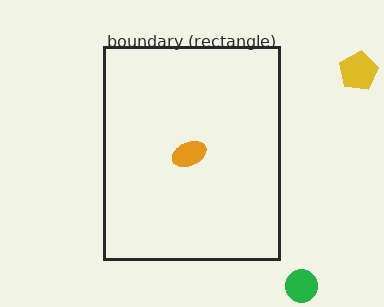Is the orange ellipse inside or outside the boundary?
Inside.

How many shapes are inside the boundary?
1 inside, 2 outside.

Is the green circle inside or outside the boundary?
Outside.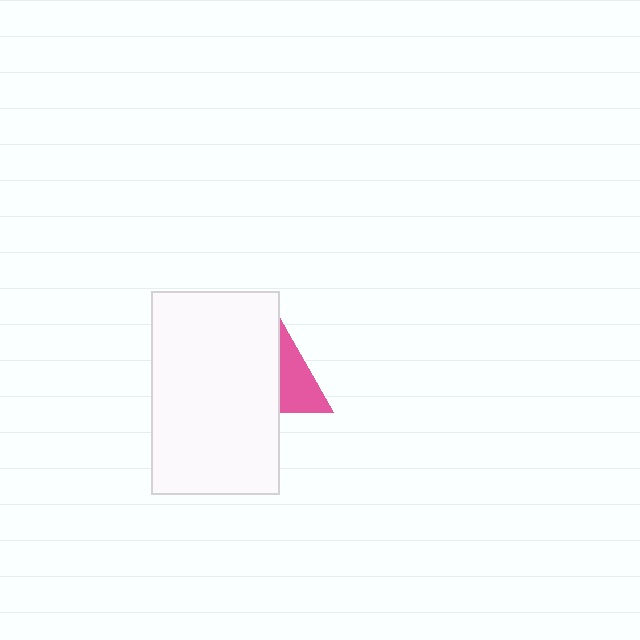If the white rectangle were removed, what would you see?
You would see the complete pink triangle.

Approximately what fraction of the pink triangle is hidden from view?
Roughly 62% of the pink triangle is hidden behind the white rectangle.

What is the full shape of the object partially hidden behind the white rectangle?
The partially hidden object is a pink triangle.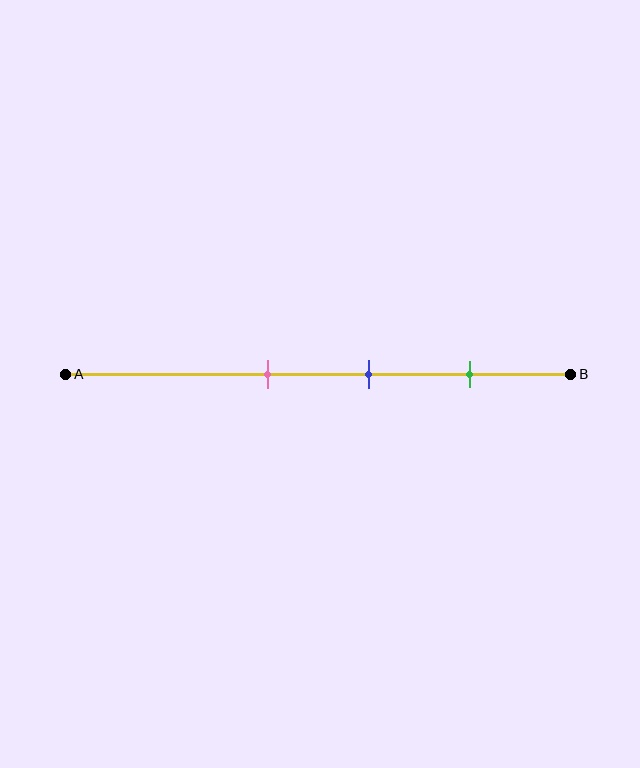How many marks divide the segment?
There are 3 marks dividing the segment.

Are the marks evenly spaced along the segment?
Yes, the marks are approximately evenly spaced.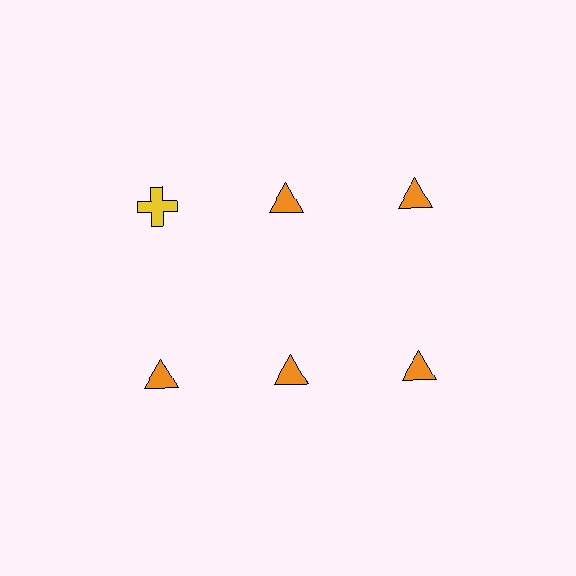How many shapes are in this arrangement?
There are 6 shapes arranged in a grid pattern.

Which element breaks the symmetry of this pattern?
The yellow cross in the top row, leftmost column breaks the symmetry. All other shapes are orange triangles.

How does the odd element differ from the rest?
It differs in both color (yellow instead of orange) and shape (cross instead of triangle).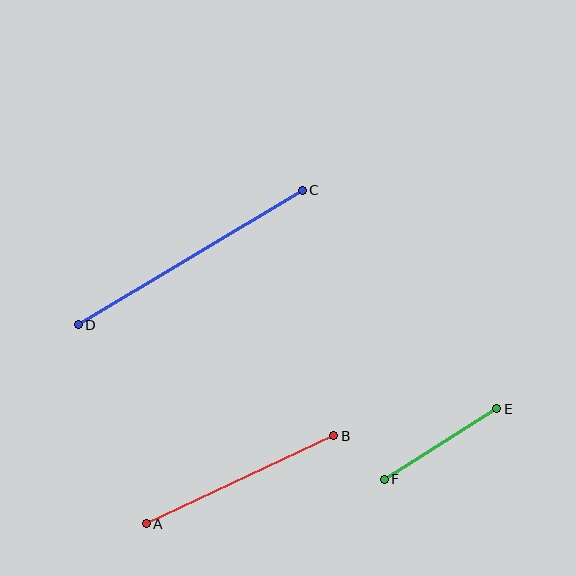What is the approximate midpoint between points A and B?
The midpoint is at approximately (240, 480) pixels.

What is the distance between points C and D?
The distance is approximately 262 pixels.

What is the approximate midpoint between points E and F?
The midpoint is at approximately (440, 444) pixels.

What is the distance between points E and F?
The distance is approximately 133 pixels.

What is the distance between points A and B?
The distance is approximately 207 pixels.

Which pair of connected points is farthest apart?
Points C and D are farthest apart.